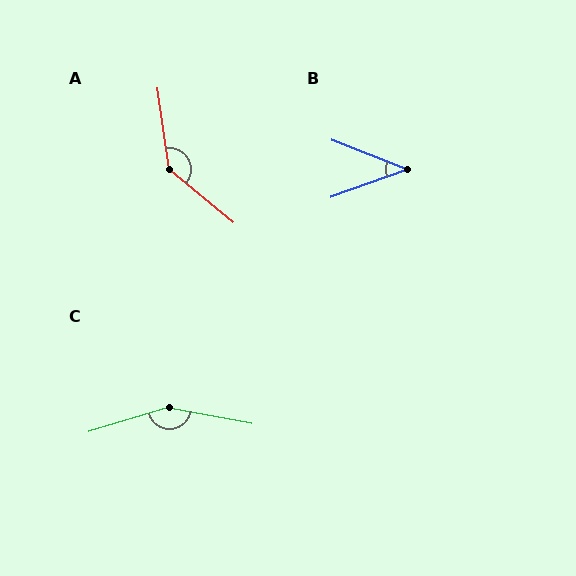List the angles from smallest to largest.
B (41°), A (138°), C (153°).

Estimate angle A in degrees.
Approximately 138 degrees.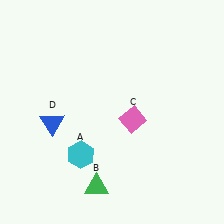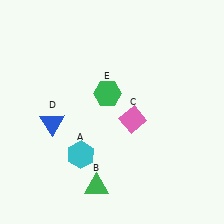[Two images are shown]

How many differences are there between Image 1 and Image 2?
There is 1 difference between the two images.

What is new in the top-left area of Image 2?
A green hexagon (E) was added in the top-left area of Image 2.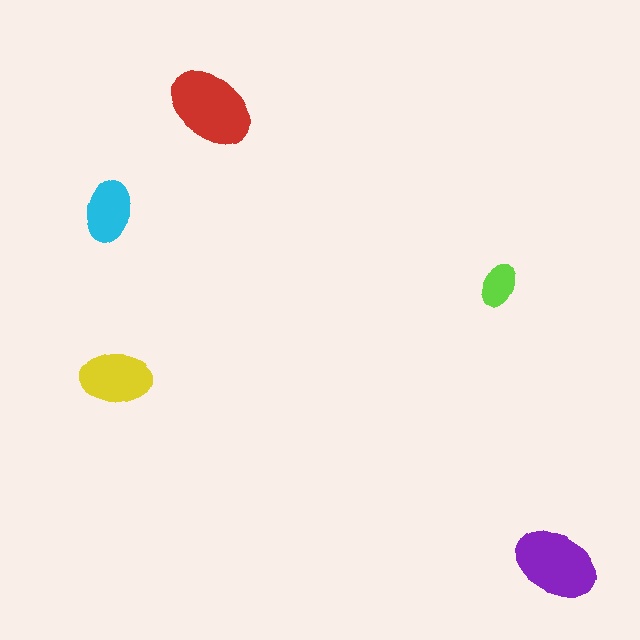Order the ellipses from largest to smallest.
the red one, the purple one, the yellow one, the cyan one, the lime one.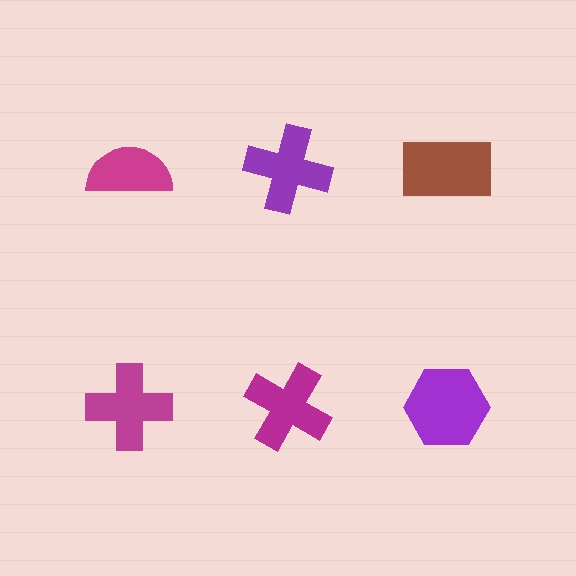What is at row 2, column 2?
A magenta cross.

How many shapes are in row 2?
3 shapes.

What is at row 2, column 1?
A magenta cross.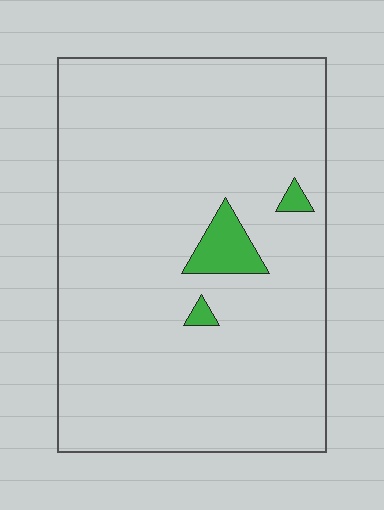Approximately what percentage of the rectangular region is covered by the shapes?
Approximately 5%.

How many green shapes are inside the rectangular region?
3.